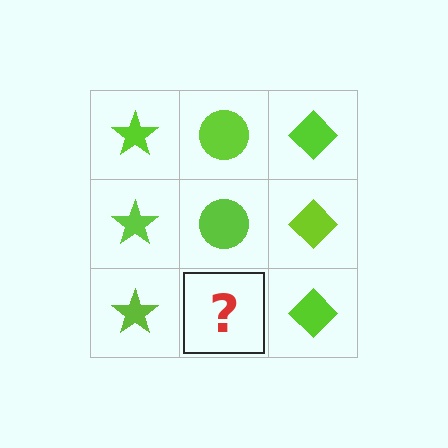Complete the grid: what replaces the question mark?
The question mark should be replaced with a lime circle.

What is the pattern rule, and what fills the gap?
The rule is that each column has a consistent shape. The gap should be filled with a lime circle.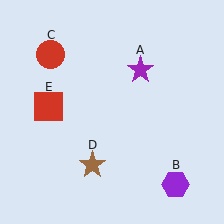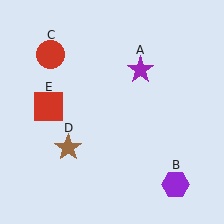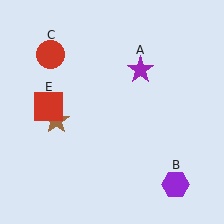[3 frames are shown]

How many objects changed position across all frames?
1 object changed position: brown star (object D).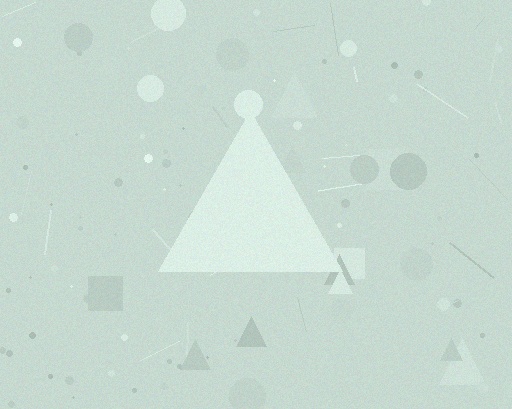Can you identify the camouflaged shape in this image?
The camouflaged shape is a triangle.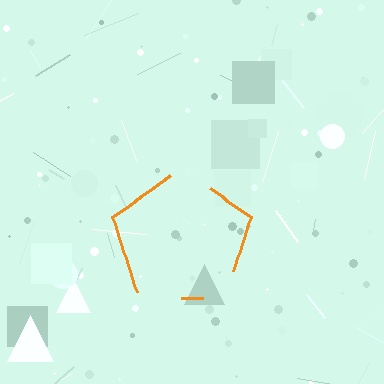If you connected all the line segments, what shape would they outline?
They would outline a pentagon.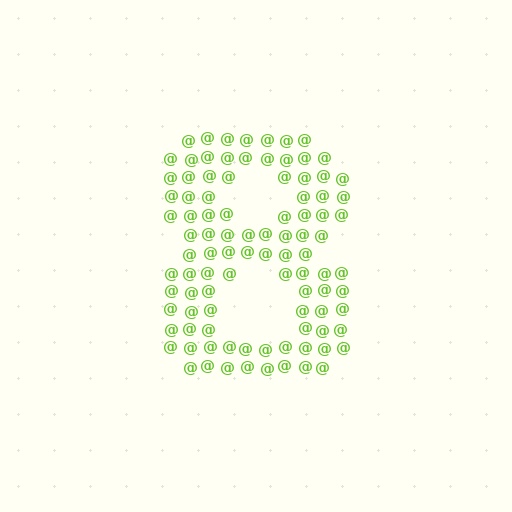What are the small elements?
The small elements are at signs.